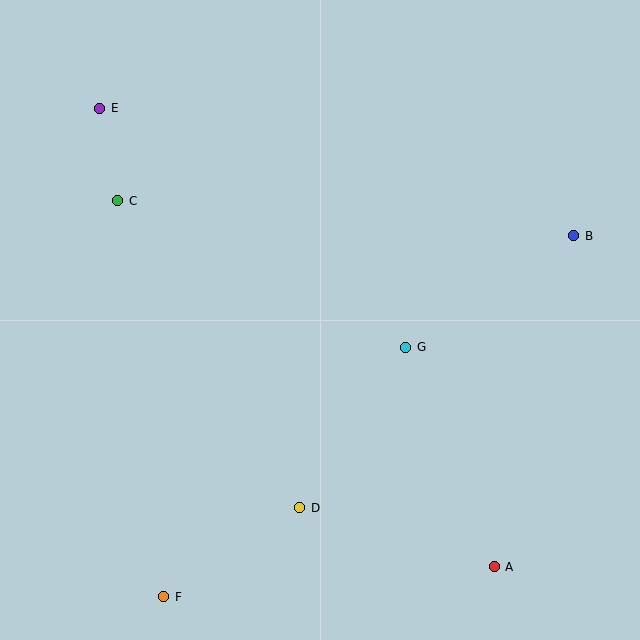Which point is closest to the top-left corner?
Point E is closest to the top-left corner.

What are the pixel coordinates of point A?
Point A is at (494, 567).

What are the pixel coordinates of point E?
Point E is at (100, 108).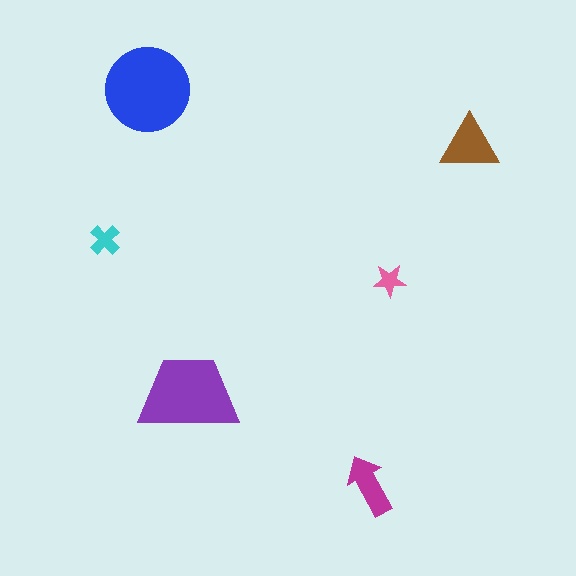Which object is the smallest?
The pink star.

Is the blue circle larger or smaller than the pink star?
Larger.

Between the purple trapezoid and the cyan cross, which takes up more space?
The purple trapezoid.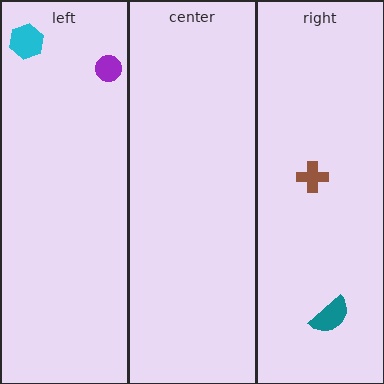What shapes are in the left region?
The purple circle, the cyan hexagon.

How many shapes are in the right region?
2.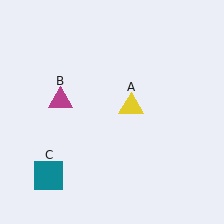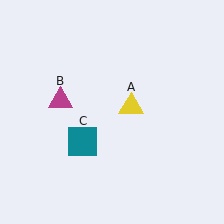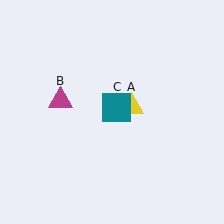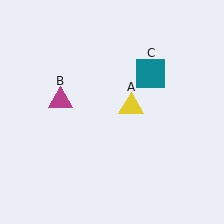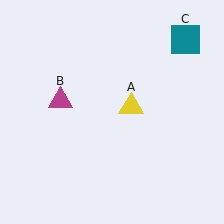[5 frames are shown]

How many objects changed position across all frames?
1 object changed position: teal square (object C).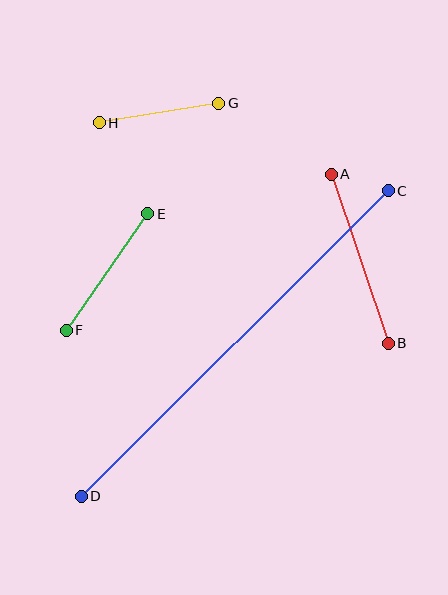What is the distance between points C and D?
The distance is approximately 433 pixels.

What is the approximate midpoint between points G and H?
The midpoint is at approximately (159, 113) pixels.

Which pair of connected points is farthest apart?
Points C and D are farthest apart.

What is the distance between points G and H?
The distance is approximately 121 pixels.